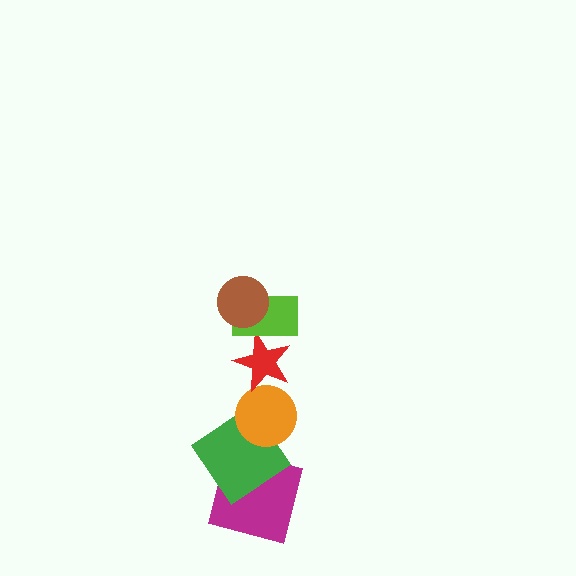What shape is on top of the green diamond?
The orange circle is on top of the green diamond.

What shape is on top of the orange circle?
The red star is on top of the orange circle.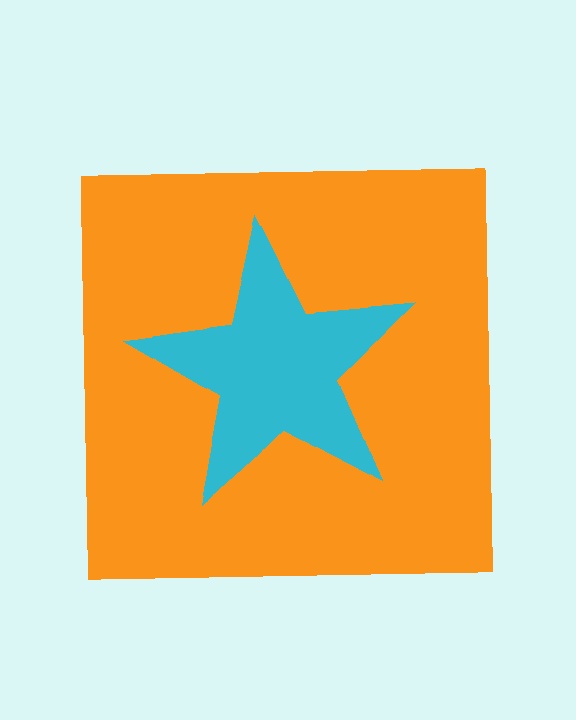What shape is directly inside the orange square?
The cyan star.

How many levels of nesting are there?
2.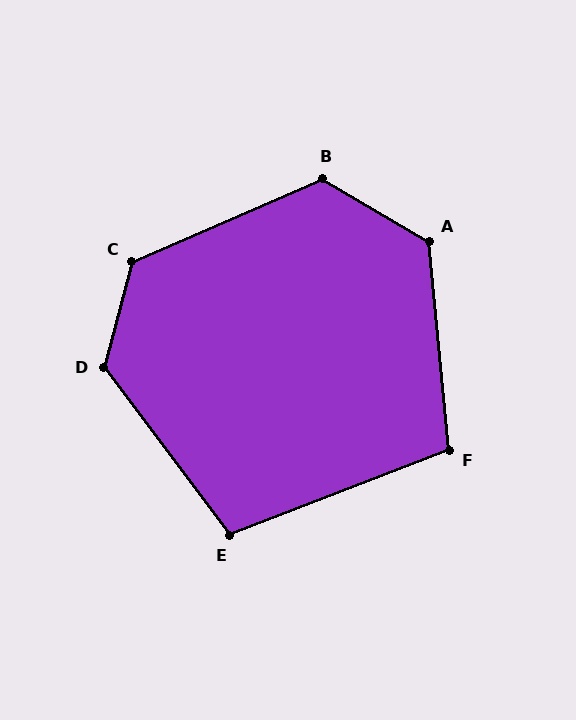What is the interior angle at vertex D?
Approximately 128 degrees (obtuse).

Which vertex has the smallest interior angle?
F, at approximately 106 degrees.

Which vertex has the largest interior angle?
C, at approximately 129 degrees.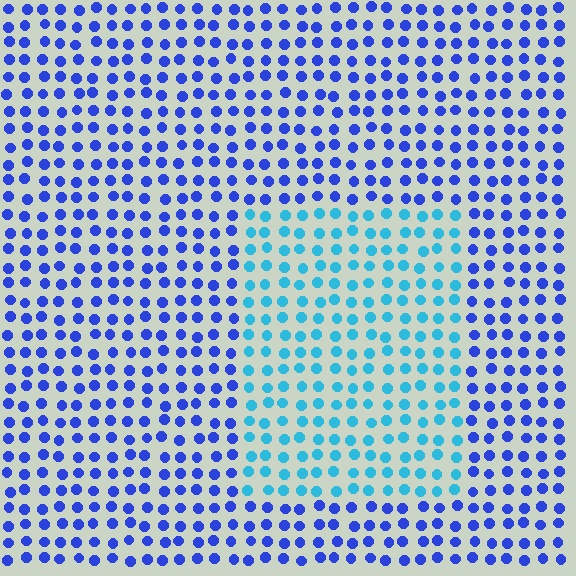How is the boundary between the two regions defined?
The boundary is defined purely by a slight shift in hue (about 41 degrees). Spacing, size, and orientation are identical on both sides.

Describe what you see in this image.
The image is filled with small blue elements in a uniform arrangement. A rectangle-shaped region is visible where the elements are tinted to a slightly different hue, forming a subtle color boundary.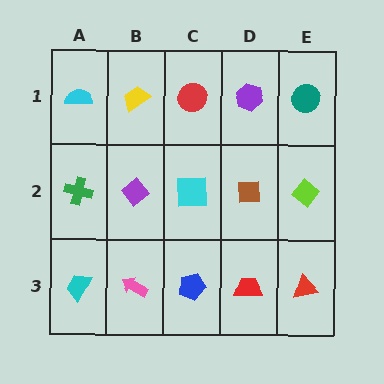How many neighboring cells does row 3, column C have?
3.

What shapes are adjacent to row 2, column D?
A purple hexagon (row 1, column D), a red trapezoid (row 3, column D), a cyan square (row 2, column C), a lime diamond (row 2, column E).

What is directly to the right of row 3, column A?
A pink arrow.